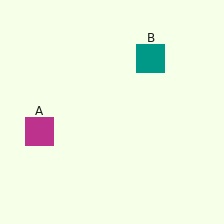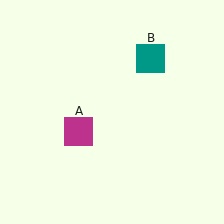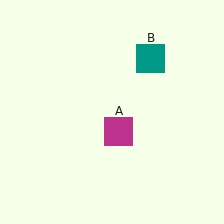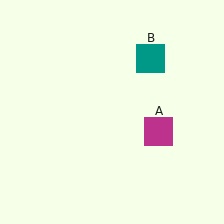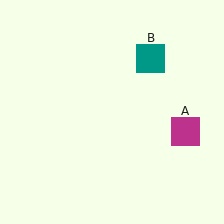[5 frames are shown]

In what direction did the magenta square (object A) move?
The magenta square (object A) moved right.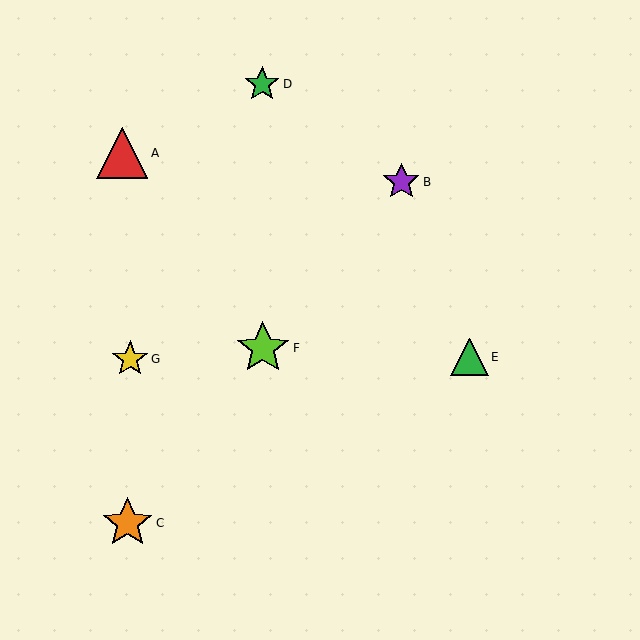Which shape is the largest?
The lime star (labeled F) is the largest.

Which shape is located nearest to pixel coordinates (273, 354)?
The lime star (labeled F) at (263, 348) is nearest to that location.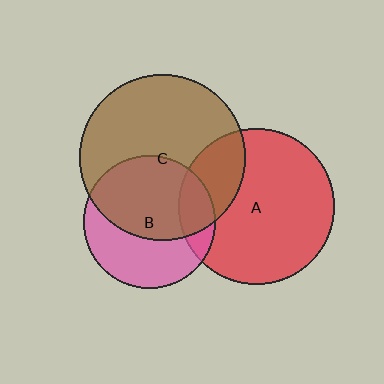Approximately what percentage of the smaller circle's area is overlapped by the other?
Approximately 15%.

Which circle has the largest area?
Circle C (brown).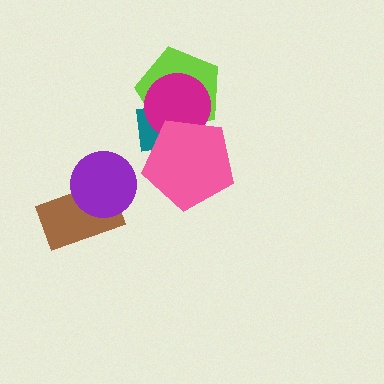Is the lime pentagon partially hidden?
Yes, it is partially covered by another shape.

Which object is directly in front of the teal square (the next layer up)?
The lime pentagon is directly in front of the teal square.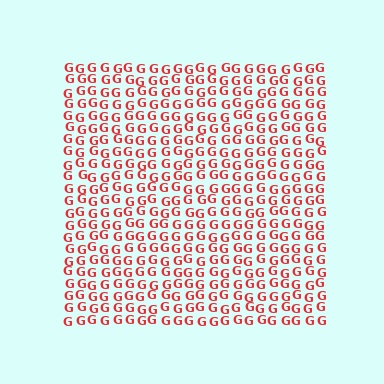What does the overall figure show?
The overall figure shows a square.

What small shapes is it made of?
It is made of small letter G's.